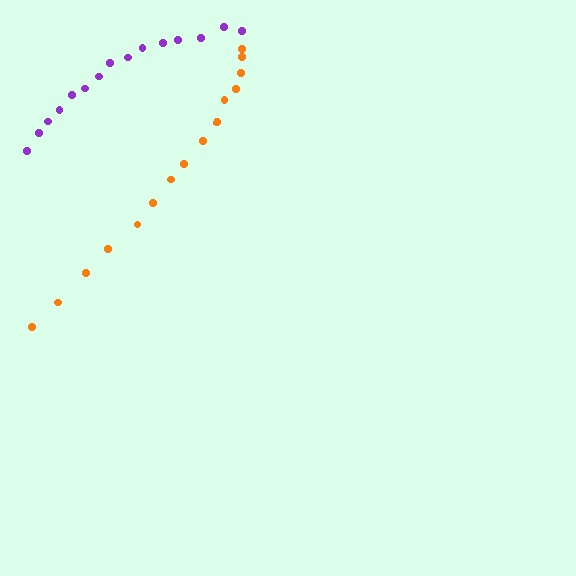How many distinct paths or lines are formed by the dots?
There are 2 distinct paths.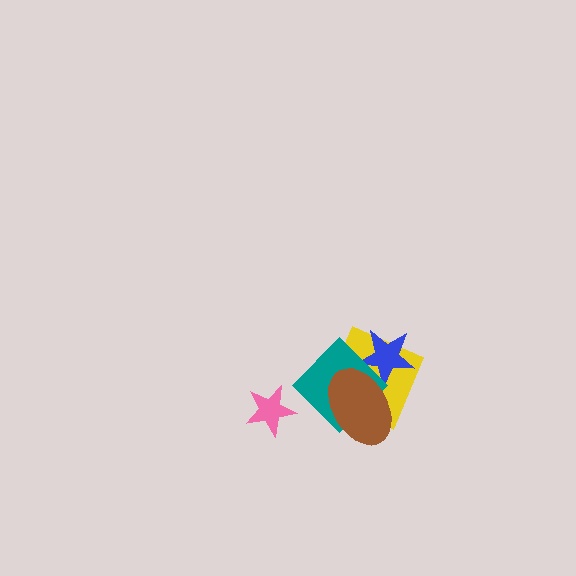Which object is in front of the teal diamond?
The brown ellipse is in front of the teal diamond.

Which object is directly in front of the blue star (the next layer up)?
The teal diamond is directly in front of the blue star.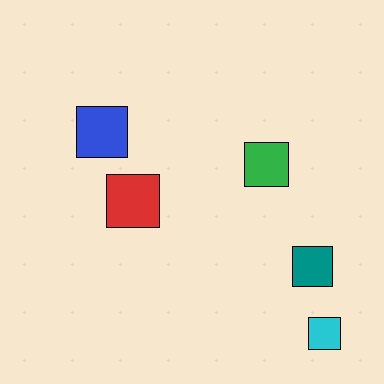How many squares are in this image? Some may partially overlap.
There are 5 squares.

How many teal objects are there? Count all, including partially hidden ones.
There is 1 teal object.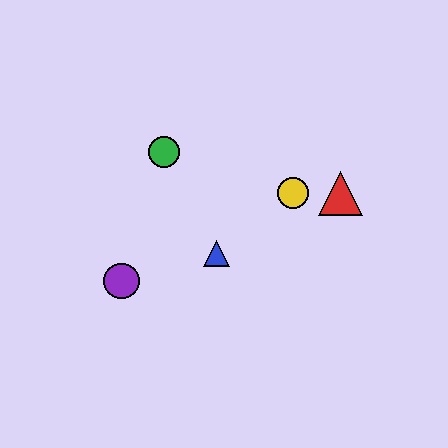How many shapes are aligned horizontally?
2 shapes (the red triangle, the yellow circle) are aligned horizontally.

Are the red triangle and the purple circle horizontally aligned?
No, the red triangle is at y≈193 and the purple circle is at y≈281.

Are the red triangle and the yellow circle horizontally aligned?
Yes, both are at y≈193.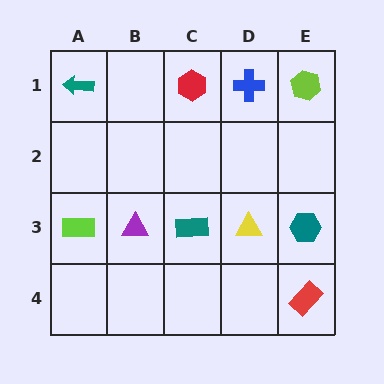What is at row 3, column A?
A lime rectangle.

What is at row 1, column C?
A red hexagon.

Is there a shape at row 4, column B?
No, that cell is empty.